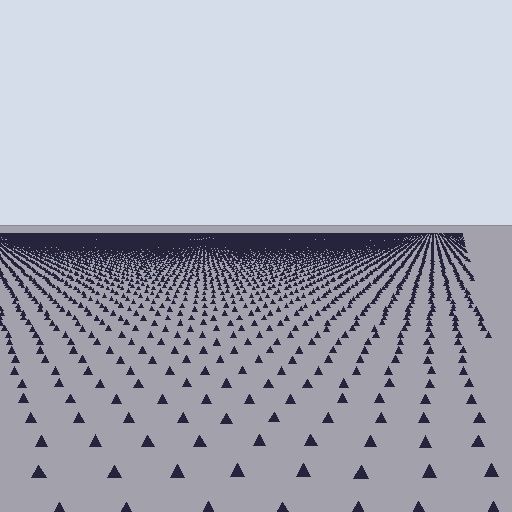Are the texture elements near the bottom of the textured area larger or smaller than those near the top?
Larger. Near the bottom, elements are closer to the viewer and appear at a bigger on-screen size.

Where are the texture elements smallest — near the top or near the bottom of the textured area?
Near the top.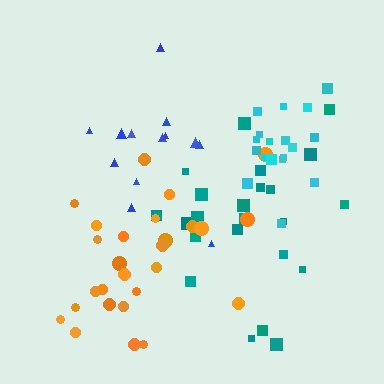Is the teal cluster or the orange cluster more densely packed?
Teal.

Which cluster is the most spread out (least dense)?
Orange.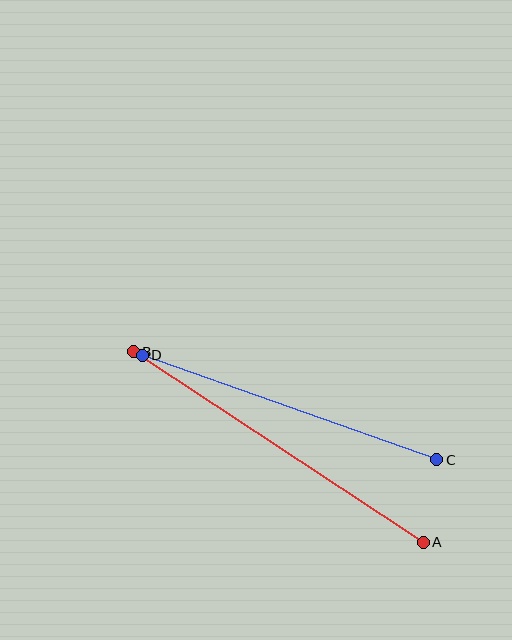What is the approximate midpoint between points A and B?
The midpoint is at approximately (278, 447) pixels.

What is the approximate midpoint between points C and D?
The midpoint is at approximately (289, 408) pixels.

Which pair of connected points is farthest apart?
Points A and B are farthest apart.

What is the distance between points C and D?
The distance is approximately 313 pixels.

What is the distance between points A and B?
The distance is approximately 347 pixels.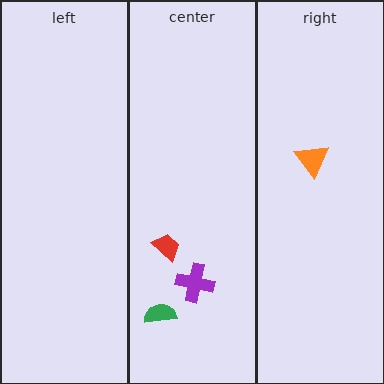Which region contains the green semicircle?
The center region.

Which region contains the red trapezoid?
The center region.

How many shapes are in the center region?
3.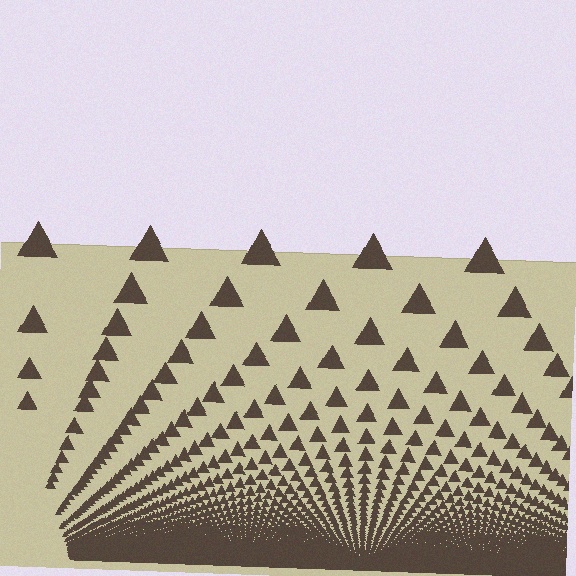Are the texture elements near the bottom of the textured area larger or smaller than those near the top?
Smaller. The gradient is inverted — elements near the bottom are smaller and denser.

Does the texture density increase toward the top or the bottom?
Density increases toward the bottom.